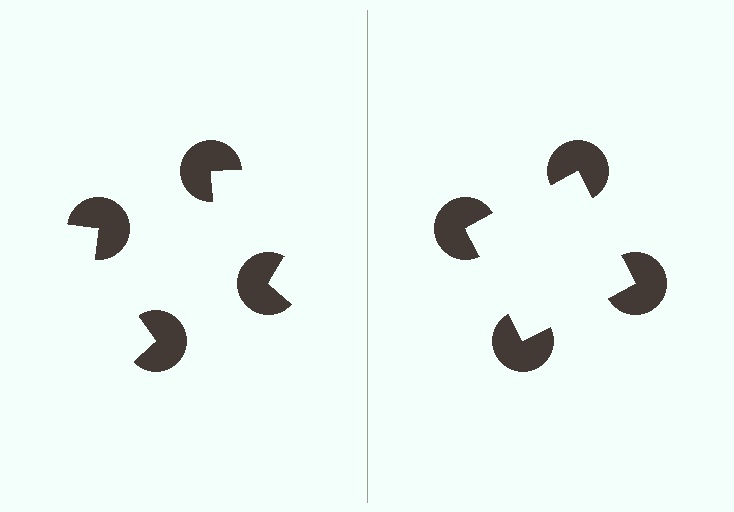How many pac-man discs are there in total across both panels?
8 — 4 on each side.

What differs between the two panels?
The pac-man discs are positioned identically on both sides; only the wedge orientations differ. On the right they align to a square; on the left they are misaligned.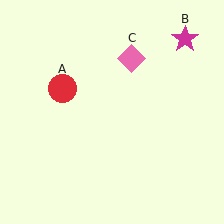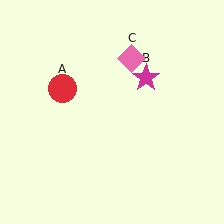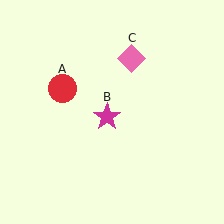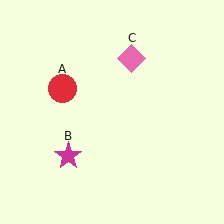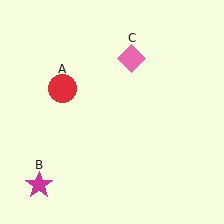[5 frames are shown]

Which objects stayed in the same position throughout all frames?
Red circle (object A) and pink diamond (object C) remained stationary.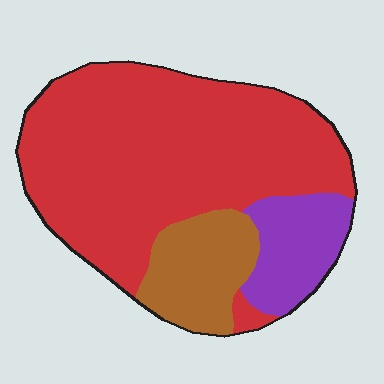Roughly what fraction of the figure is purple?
Purple covers roughly 15% of the figure.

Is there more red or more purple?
Red.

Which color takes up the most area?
Red, at roughly 70%.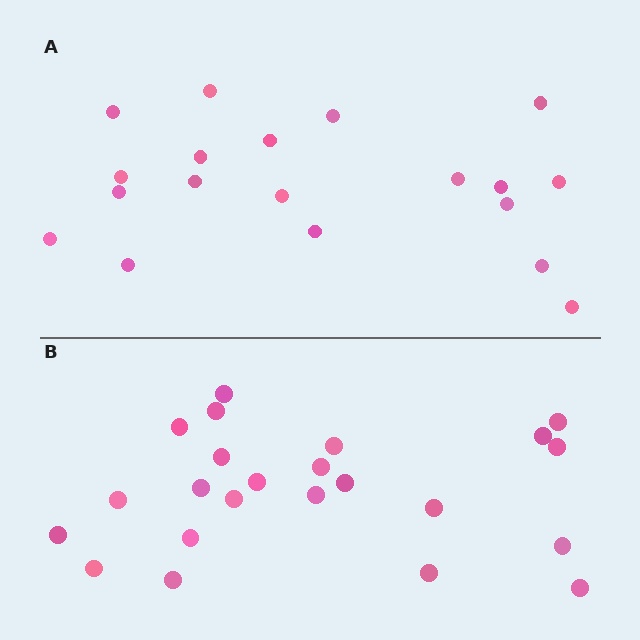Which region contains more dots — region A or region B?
Region B (the bottom region) has more dots.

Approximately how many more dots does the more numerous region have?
Region B has about 4 more dots than region A.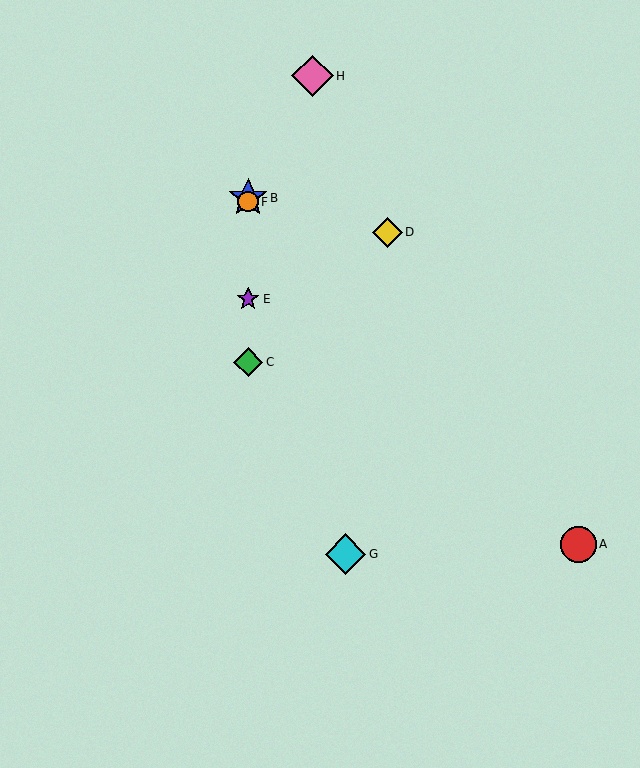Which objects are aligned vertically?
Objects B, C, E, F are aligned vertically.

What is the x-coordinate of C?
Object C is at x≈248.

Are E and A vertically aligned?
No, E is at x≈248 and A is at x≈578.